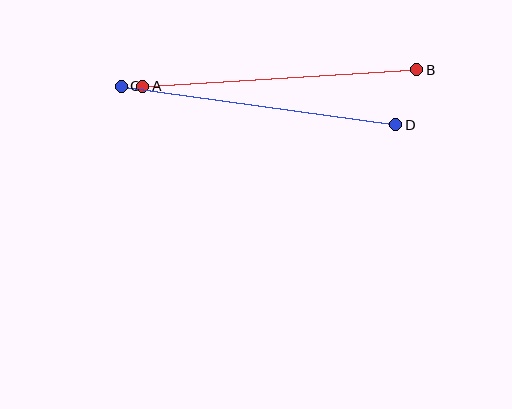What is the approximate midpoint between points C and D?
The midpoint is at approximately (259, 106) pixels.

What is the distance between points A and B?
The distance is approximately 275 pixels.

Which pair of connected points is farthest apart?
Points C and D are farthest apart.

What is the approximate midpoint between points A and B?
The midpoint is at approximately (280, 78) pixels.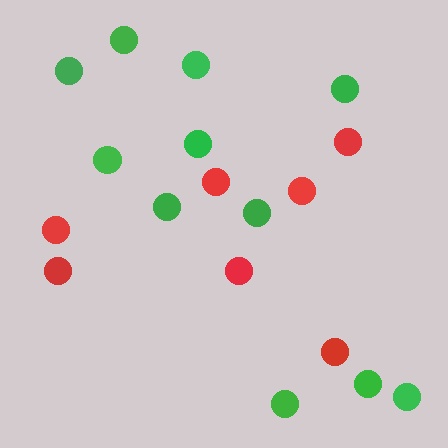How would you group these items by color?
There are 2 groups: one group of red circles (7) and one group of green circles (11).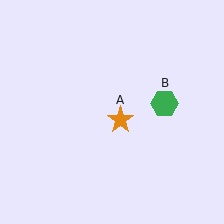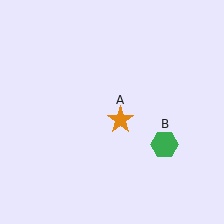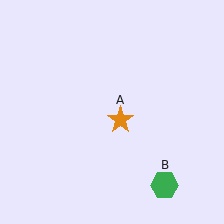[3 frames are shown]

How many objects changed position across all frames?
1 object changed position: green hexagon (object B).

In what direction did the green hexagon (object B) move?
The green hexagon (object B) moved down.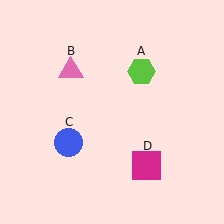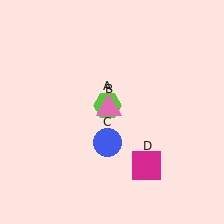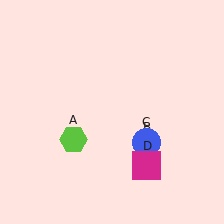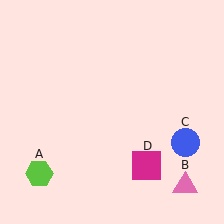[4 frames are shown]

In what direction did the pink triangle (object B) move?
The pink triangle (object B) moved down and to the right.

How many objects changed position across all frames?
3 objects changed position: lime hexagon (object A), pink triangle (object B), blue circle (object C).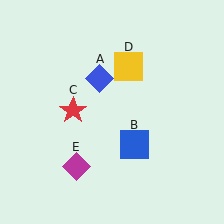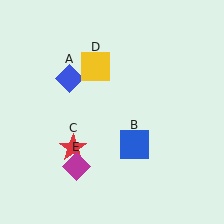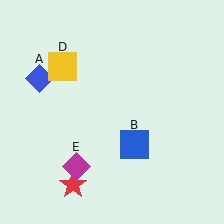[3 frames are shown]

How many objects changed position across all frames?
3 objects changed position: blue diamond (object A), red star (object C), yellow square (object D).